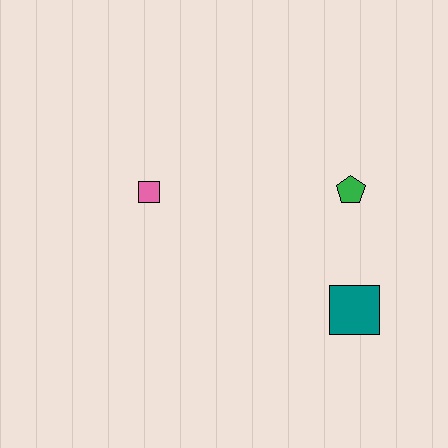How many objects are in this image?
There are 3 objects.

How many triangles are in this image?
There are no triangles.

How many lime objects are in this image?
There are no lime objects.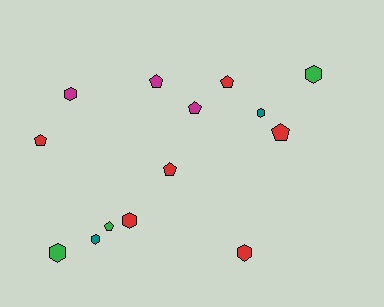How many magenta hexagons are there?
There is 1 magenta hexagon.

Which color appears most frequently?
Red, with 6 objects.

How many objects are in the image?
There are 14 objects.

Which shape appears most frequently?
Hexagon, with 7 objects.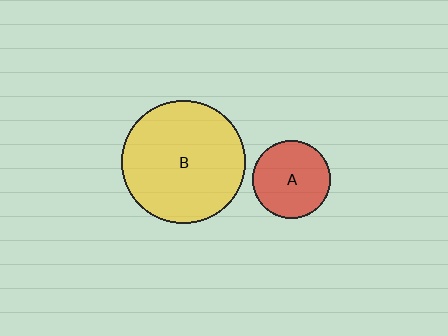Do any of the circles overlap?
No, none of the circles overlap.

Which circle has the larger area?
Circle B (yellow).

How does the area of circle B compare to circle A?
Approximately 2.5 times.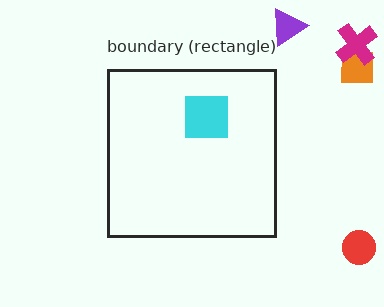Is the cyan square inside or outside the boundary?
Inside.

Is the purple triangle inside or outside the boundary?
Outside.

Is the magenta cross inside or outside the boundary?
Outside.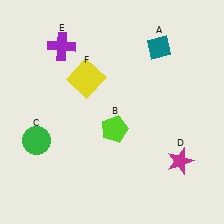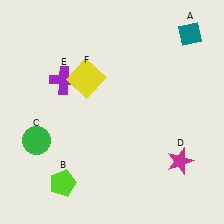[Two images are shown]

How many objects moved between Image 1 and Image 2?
3 objects moved between the two images.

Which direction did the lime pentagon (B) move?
The lime pentagon (B) moved down.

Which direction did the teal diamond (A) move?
The teal diamond (A) moved right.